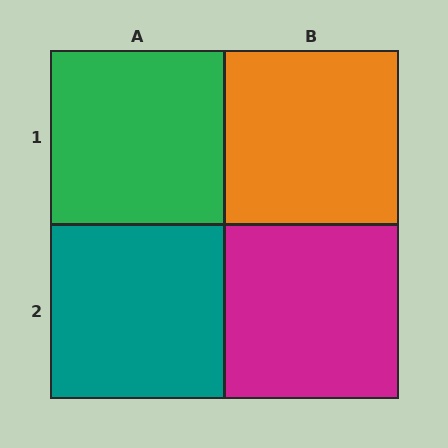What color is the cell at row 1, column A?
Green.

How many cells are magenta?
1 cell is magenta.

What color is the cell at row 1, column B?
Orange.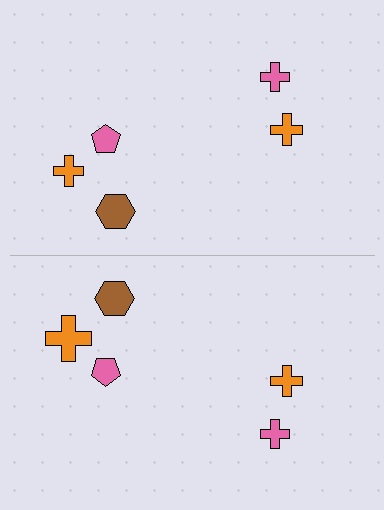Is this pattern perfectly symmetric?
No, the pattern is not perfectly symmetric. The orange cross on the bottom side has a different size than its mirror counterpart.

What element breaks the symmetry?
The orange cross on the bottom side has a different size than its mirror counterpart.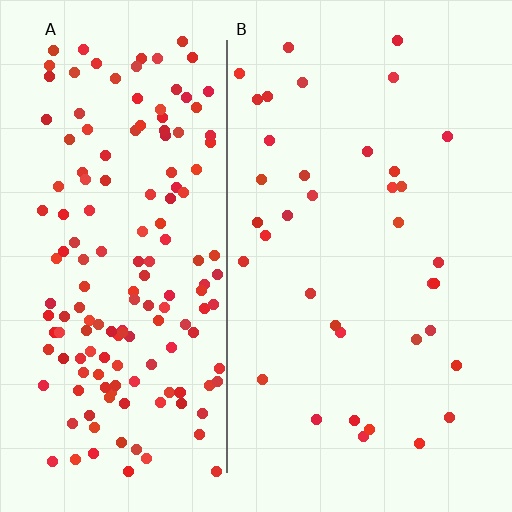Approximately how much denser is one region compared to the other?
Approximately 4.5× — region A over region B.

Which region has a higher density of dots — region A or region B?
A (the left).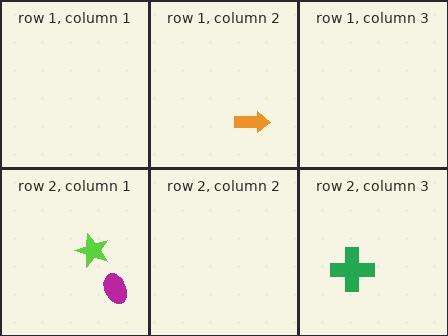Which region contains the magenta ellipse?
The row 2, column 1 region.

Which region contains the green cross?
The row 2, column 3 region.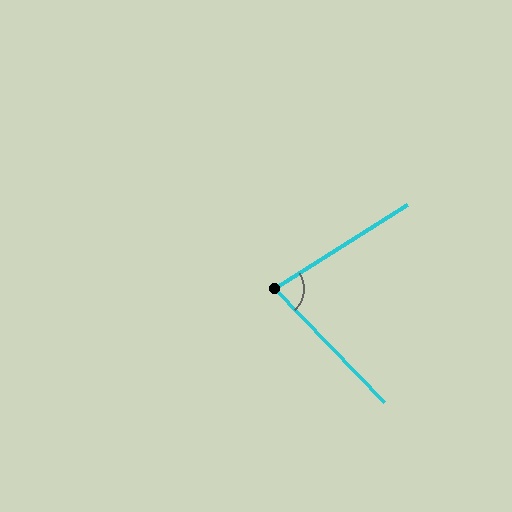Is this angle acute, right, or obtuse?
It is acute.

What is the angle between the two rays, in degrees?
Approximately 78 degrees.